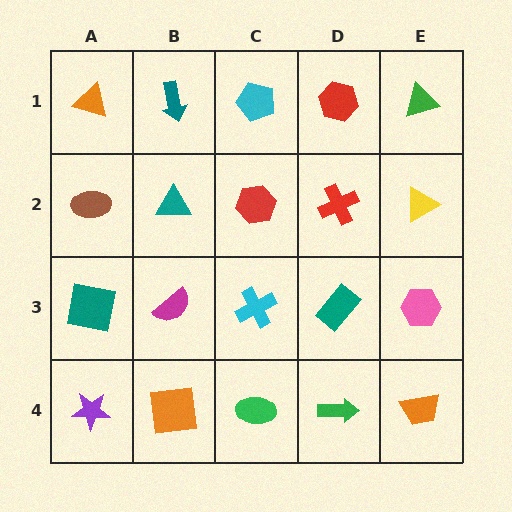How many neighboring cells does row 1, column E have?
2.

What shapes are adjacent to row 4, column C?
A cyan cross (row 3, column C), an orange square (row 4, column B), a green arrow (row 4, column D).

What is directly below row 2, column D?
A teal rectangle.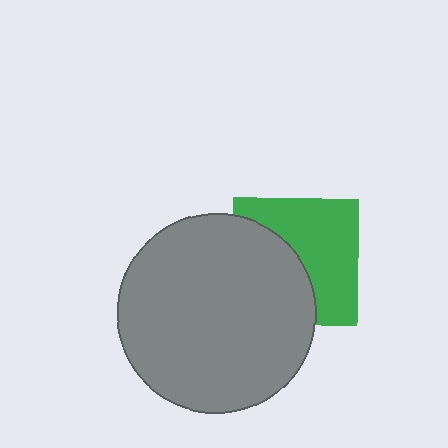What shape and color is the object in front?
The object in front is a gray circle.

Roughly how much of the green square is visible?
About half of it is visible (roughly 55%).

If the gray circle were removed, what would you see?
You would see the complete green square.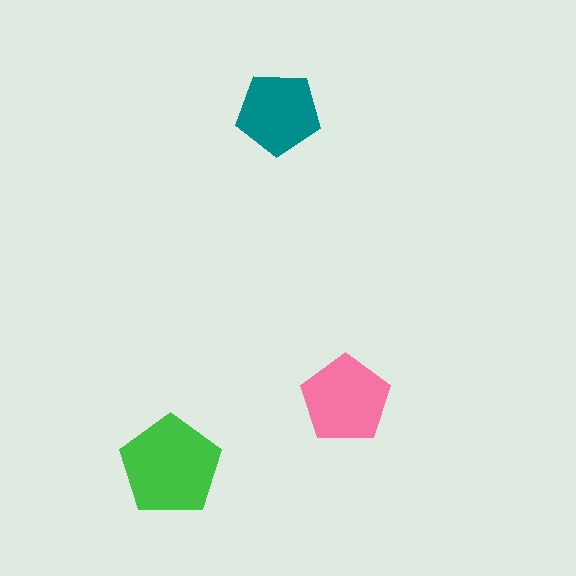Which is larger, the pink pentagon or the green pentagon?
The green one.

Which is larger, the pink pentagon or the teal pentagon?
The pink one.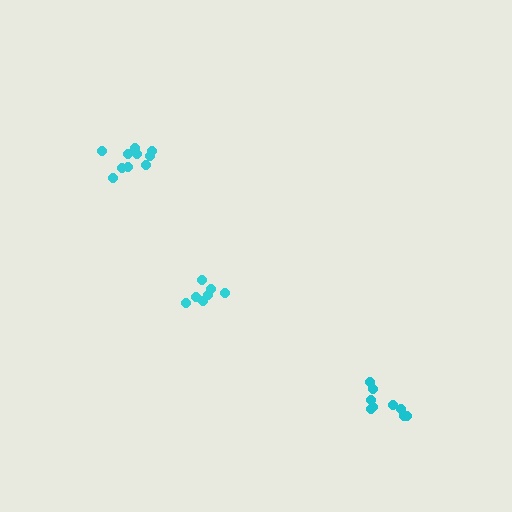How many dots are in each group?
Group 1: 9 dots, Group 2: 10 dots, Group 3: 7 dots (26 total).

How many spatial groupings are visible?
There are 3 spatial groupings.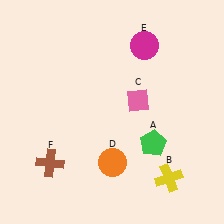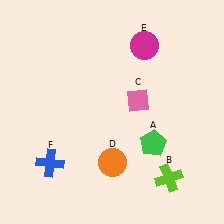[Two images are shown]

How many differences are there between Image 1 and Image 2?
There are 2 differences between the two images.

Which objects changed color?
B changed from yellow to lime. F changed from brown to blue.